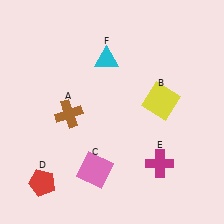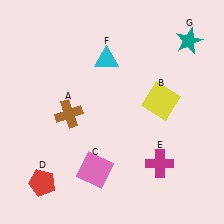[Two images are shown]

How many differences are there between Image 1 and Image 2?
There is 1 difference between the two images.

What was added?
A teal star (G) was added in Image 2.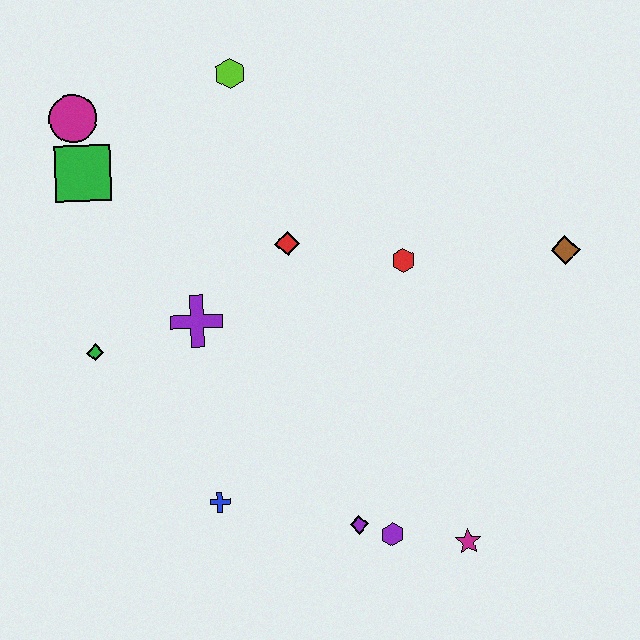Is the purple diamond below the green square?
Yes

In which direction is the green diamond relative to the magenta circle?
The green diamond is below the magenta circle.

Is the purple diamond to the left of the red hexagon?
Yes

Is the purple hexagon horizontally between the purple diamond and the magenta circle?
No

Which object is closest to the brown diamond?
The red hexagon is closest to the brown diamond.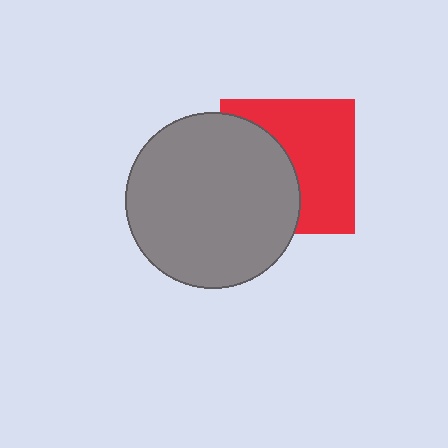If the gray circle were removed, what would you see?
You would see the complete red square.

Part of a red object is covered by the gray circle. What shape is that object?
It is a square.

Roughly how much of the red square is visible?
About half of it is visible (roughly 55%).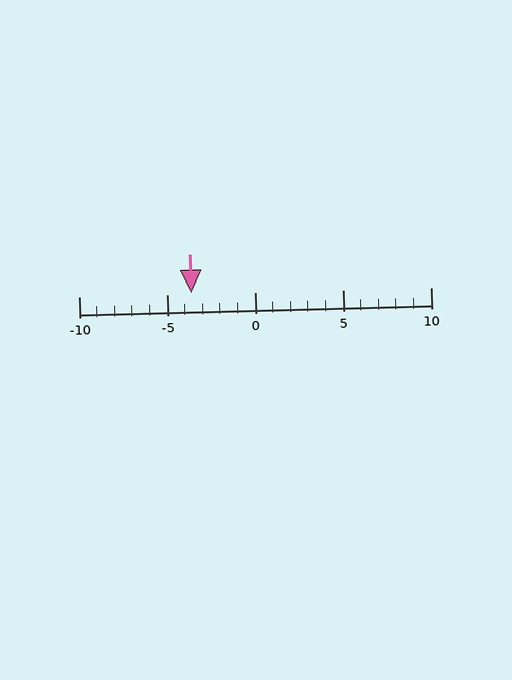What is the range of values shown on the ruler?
The ruler shows values from -10 to 10.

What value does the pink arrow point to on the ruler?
The pink arrow points to approximately -4.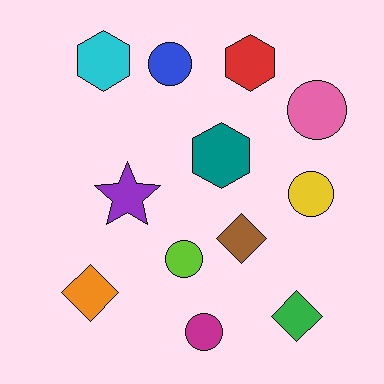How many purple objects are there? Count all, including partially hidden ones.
There is 1 purple object.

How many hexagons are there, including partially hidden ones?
There are 3 hexagons.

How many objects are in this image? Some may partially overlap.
There are 12 objects.